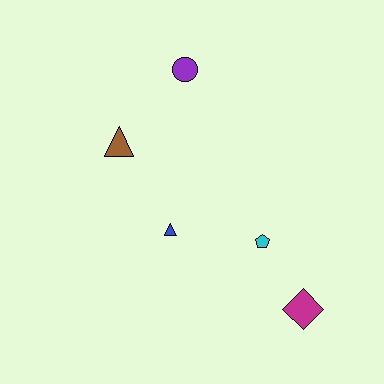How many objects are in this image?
There are 5 objects.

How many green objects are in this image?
There are no green objects.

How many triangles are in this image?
There are 2 triangles.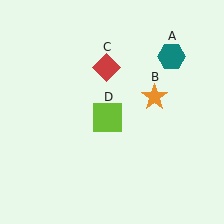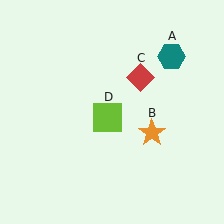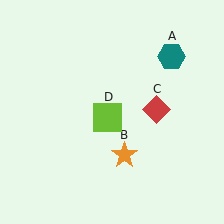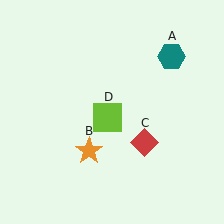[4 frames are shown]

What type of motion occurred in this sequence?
The orange star (object B), red diamond (object C) rotated clockwise around the center of the scene.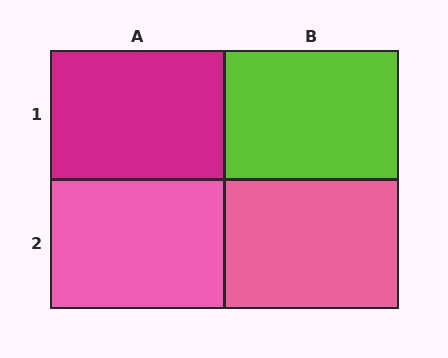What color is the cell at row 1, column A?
Magenta.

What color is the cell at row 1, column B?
Lime.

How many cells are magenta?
1 cell is magenta.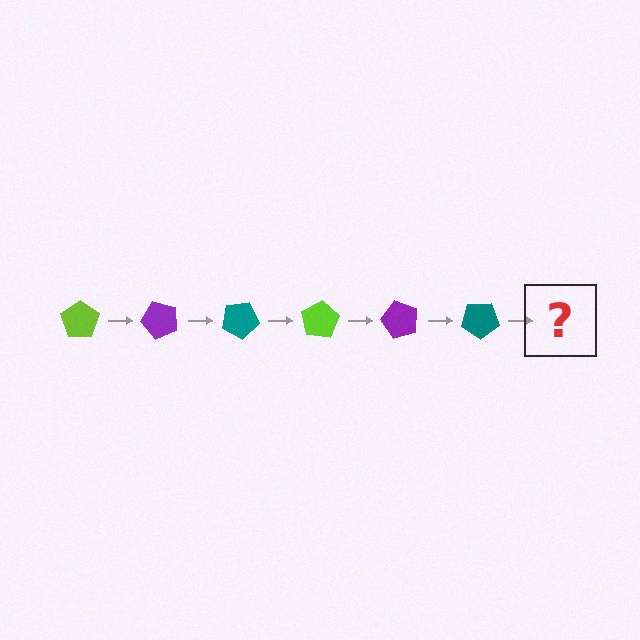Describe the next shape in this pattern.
It should be a lime pentagon, rotated 300 degrees from the start.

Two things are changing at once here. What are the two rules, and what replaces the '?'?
The two rules are that it rotates 50 degrees each step and the color cycles through lime, purple, and teal. The '?' should be a lime pentagon, rotated 300 degrees from the start.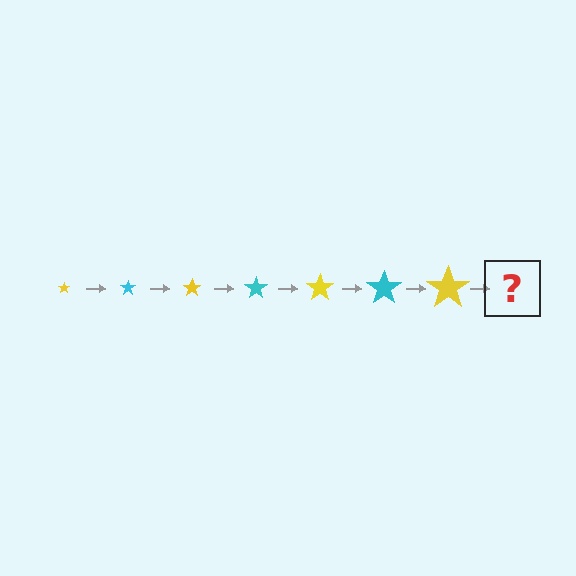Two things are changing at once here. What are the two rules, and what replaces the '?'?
The two rules are that the star grows larger each step and the color cycles through yellow and cyan. The '?' should be a cyan star, larger than the previous one.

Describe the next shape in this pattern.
It should be a cyan star, larger than the previous one.